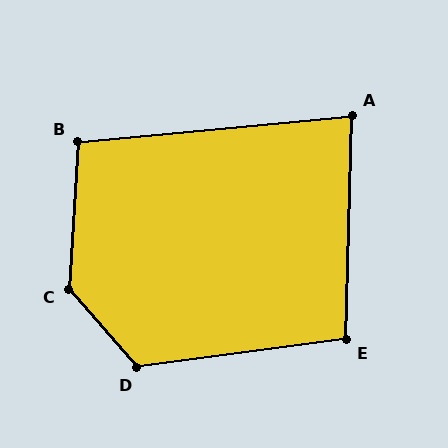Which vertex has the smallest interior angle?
A, at approximately 83 degrees.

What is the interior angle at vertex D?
Approximately 123 degrees (obtuse).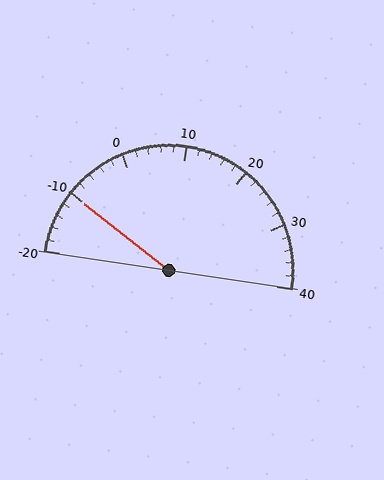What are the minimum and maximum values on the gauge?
The gauge ranges from -20 to 40.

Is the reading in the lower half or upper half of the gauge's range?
The reading is in the lower half of the range (-20 to 40).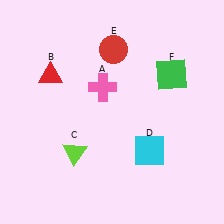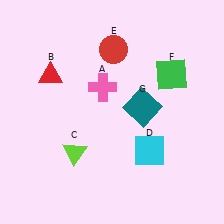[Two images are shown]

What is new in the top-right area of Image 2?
A teal square (G) was added in the top-right area of Image 2.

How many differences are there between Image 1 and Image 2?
There is 1 difference between the two images.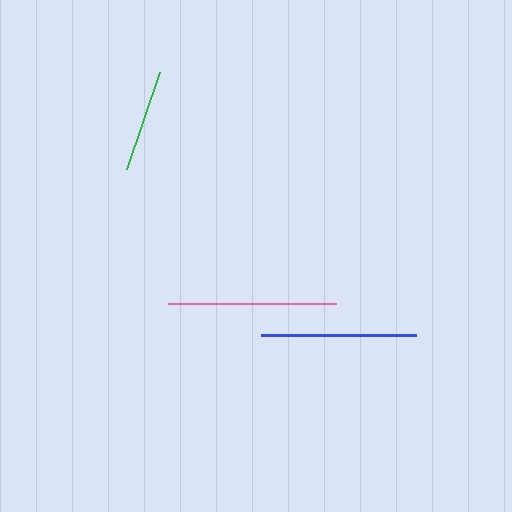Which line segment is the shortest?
The green line is the shortest at approximately 102 pixels.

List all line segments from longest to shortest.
From longest to shortest: pink, blue, green.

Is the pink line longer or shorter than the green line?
The pink line is longer than the green line.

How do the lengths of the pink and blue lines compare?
The pink and blue lines are approximately the same length.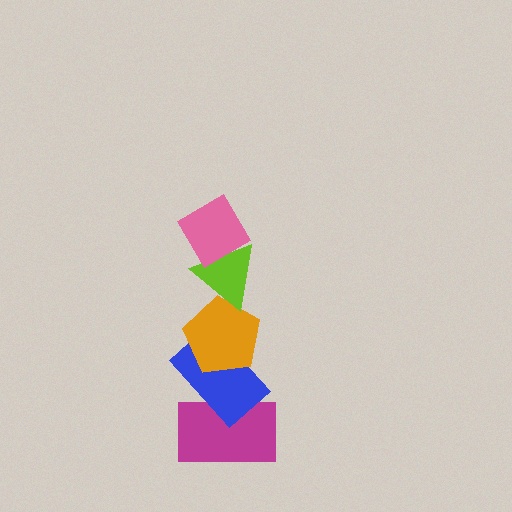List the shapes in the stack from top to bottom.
From top to bottom: the pink diamond, the lime triangle, the orange pentagon, the blue rectangle, the magenta rectangle.